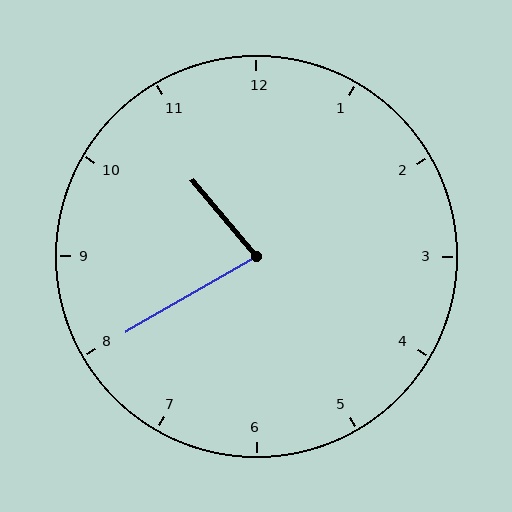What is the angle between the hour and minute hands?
Approximately 80 degrees.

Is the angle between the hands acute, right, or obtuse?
It is acute.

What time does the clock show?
10:40.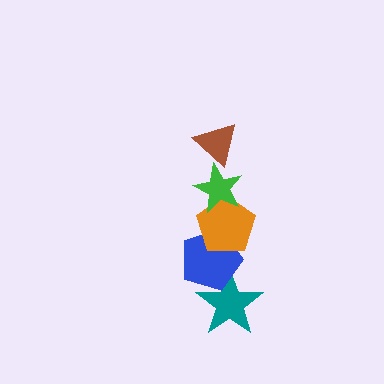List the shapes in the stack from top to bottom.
From top to bottom: the brown triangle, the green star, the orange pentagon, the blue pentagon, the teal star.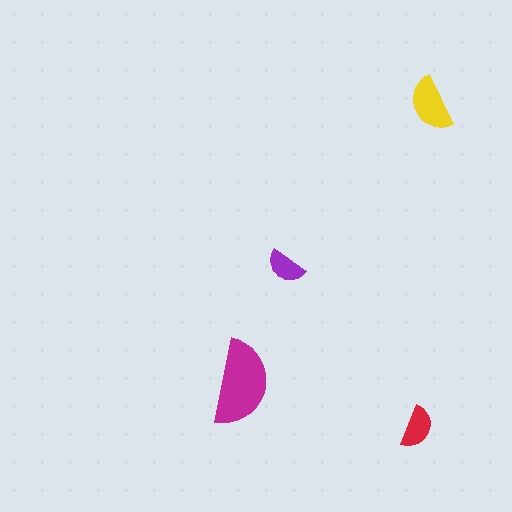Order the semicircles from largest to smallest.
the magenta one, the yellow one, the red one, the purple one.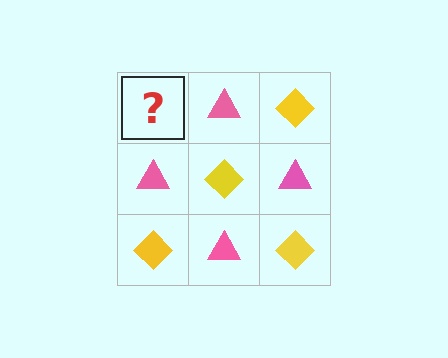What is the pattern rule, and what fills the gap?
The rule is that it alternates yellow diamond and pink triangle in a checkerboard pattern. The gap should be filled with a yellow diamond.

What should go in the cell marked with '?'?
The missing cell should contain a yellow diamond.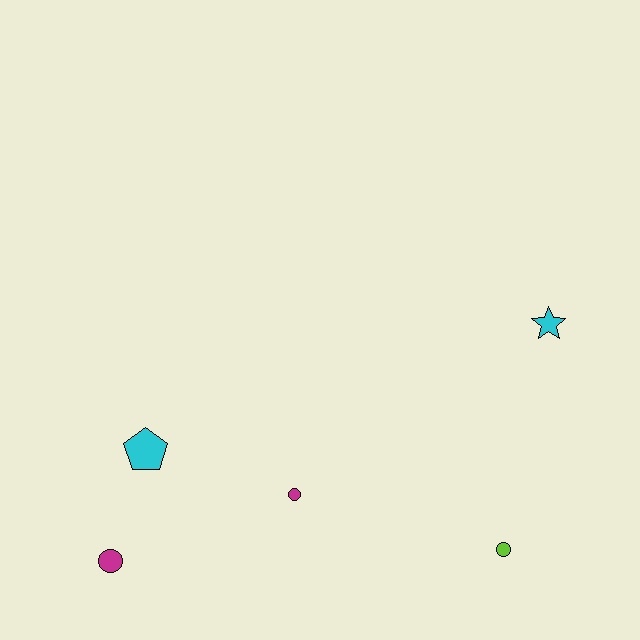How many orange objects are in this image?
There are no orange objects.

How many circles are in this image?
There are 3 circles.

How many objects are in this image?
There are 5 objects.